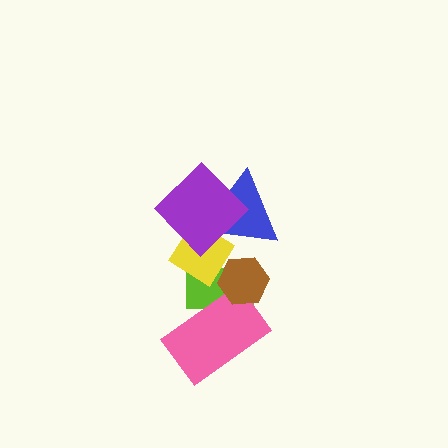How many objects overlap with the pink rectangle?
2 objects overlap with the pink rectangle.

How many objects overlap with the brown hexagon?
3 objects overlap with the brown hexagon.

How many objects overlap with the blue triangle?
2 objects overlap with the blue triangle.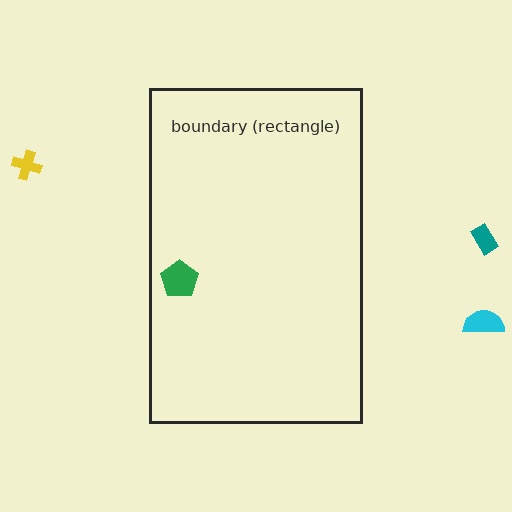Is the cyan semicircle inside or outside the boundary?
Outside.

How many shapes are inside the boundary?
1 inside, 3 outside.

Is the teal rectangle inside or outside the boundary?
Outside.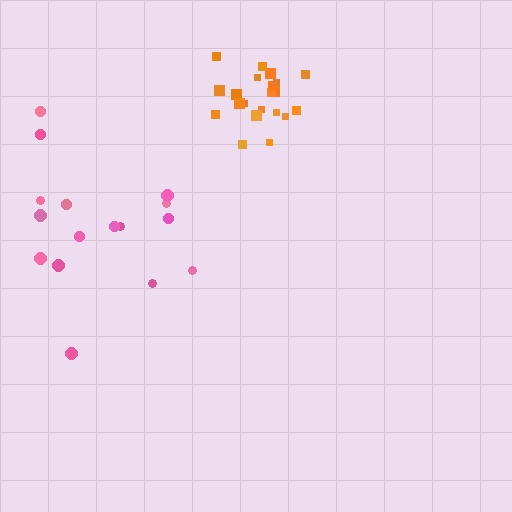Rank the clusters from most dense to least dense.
orange, pink.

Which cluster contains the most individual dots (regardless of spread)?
Orange (21).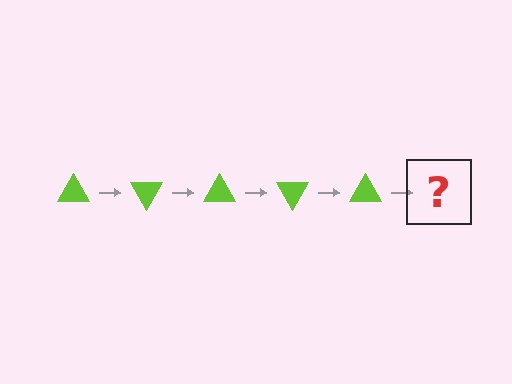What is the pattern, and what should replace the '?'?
The pattern is that the triangle rotates 60 degrees each step. The '?' should be a lime triangle rotated 300 degrees.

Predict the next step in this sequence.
The next step is a lime triangle rotated 300 degrees.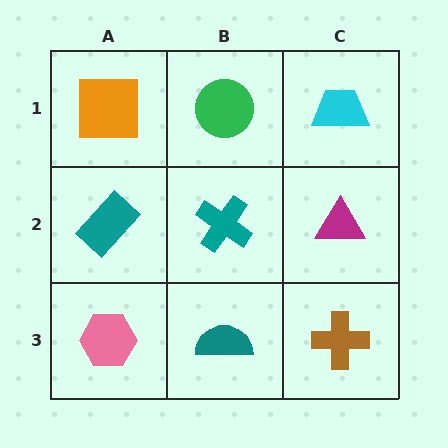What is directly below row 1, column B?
A teal cross.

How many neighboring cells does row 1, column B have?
3.